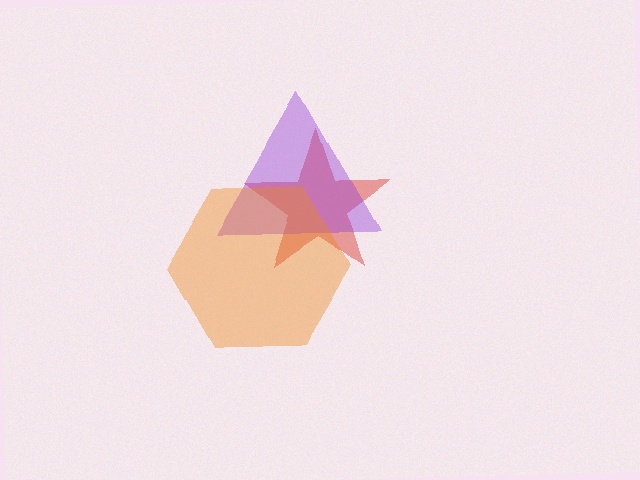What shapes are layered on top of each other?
The layered shapes are: a red star, a purple triangle, an orange hexagon.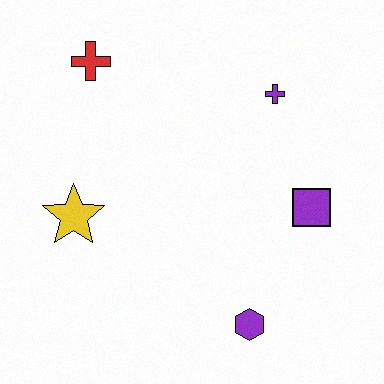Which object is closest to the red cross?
The yellow star is closest to the red cross.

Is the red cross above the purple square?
Yes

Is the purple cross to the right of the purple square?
No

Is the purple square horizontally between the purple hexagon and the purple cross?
No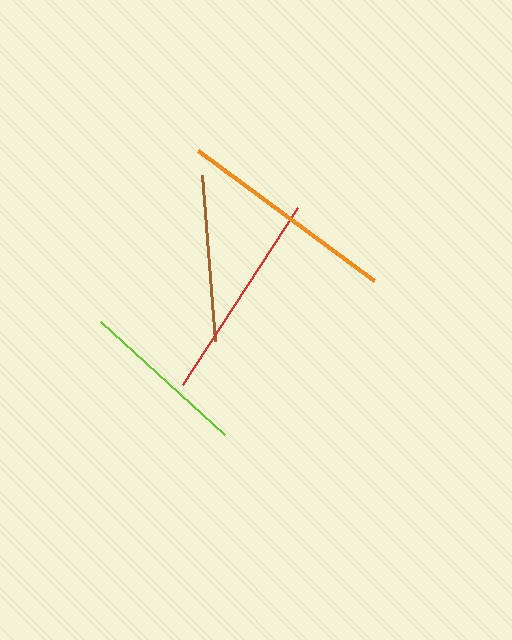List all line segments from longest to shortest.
From longest to shortest: orange, red, lime, brown.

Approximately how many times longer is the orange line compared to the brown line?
The orange line is approximately 1.3 times the length of the brown line.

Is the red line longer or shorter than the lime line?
The red line is longer than the lime line.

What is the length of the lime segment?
The lime segment is approximately 168 pixels long.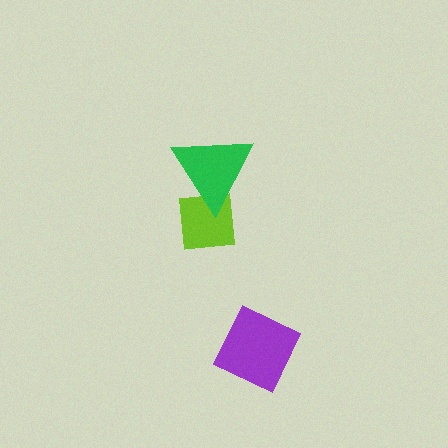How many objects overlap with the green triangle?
1 object overlaps with the green triangle.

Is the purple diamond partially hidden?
No, no other shape covers it.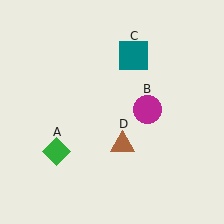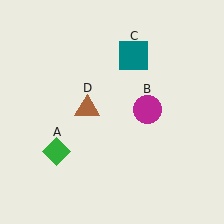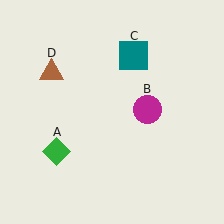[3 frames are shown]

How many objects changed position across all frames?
1 object changed position: brown triangle (object D).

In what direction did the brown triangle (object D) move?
The brown triangle (object D) moved up and to the left.